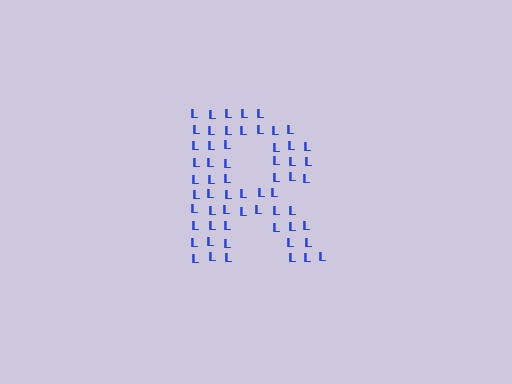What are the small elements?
The small elements are letter L's.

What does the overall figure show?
The overall figure shows the letter R.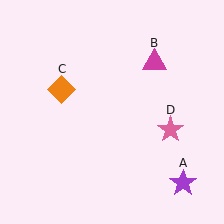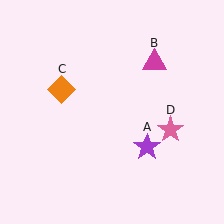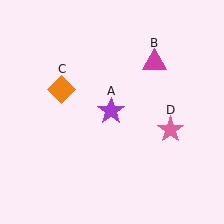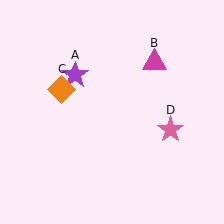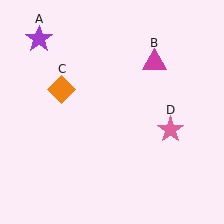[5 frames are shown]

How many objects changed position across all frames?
1 object changed position: purple star (object A).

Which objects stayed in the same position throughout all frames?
Magenta triangle (object B) and orange diamond (object C) and pink star (object D) remained stationary.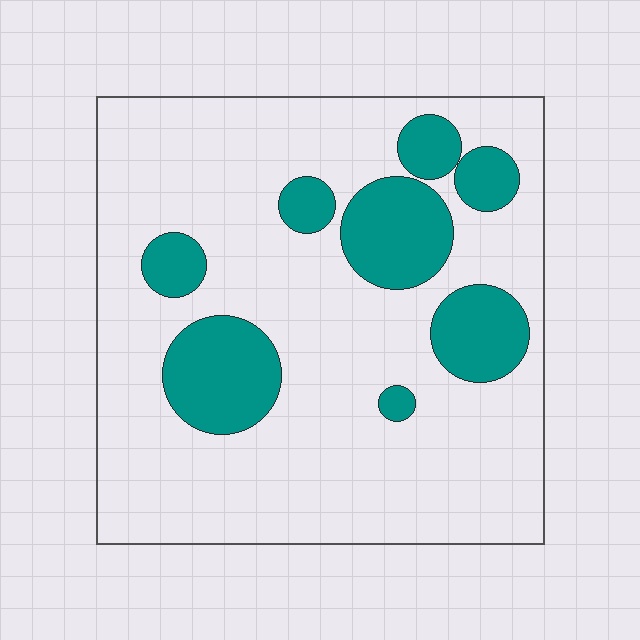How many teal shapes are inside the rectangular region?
8.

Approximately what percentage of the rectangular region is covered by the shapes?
Approximately 20%.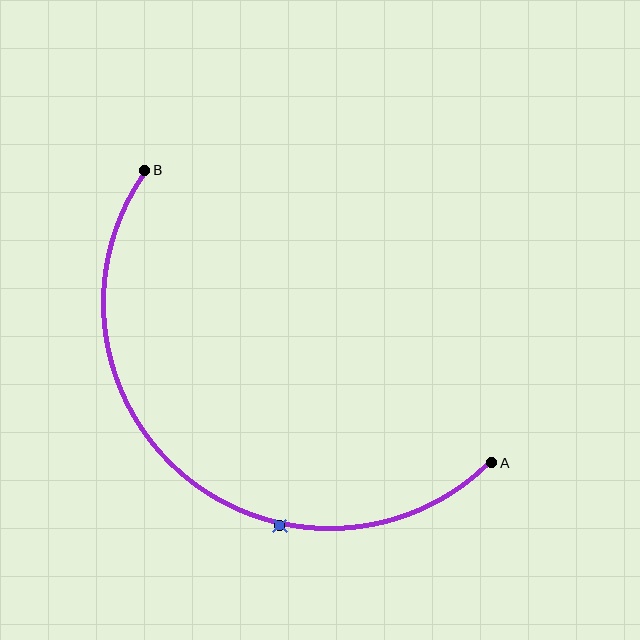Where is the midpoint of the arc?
The arc midpoint is the point on the curve farthest from the straight line joining A and B. It sits below and to the left of that line.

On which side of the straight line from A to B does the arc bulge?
The arc bulges below and to the left of the straight line connecting A and B.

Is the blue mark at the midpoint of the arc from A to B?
No. The blue mark lies on the arc but is closer to endpoint A. The arc midpoint would be at the point on the curve equidistant along the arc from both A and B.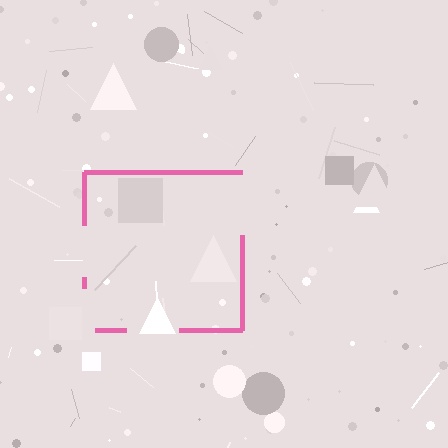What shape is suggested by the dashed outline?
The dashed outline suggests a square.